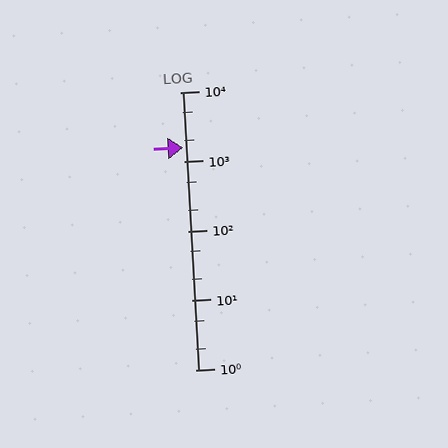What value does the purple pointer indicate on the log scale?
The pointer indicates approximately 1600.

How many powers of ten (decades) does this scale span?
The scale spans 4 decades, from 1 to 10000.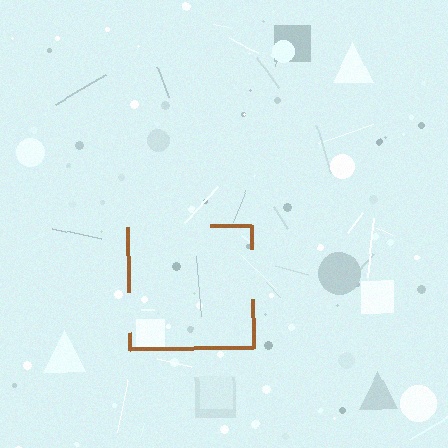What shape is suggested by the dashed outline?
The dashed outline suggests a square.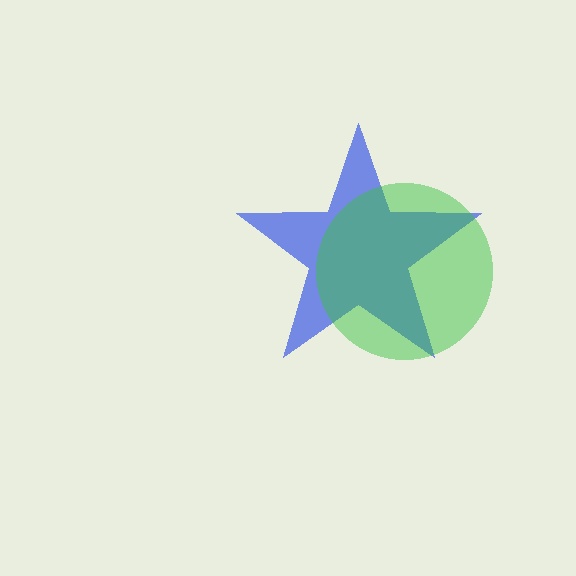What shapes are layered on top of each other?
The layered shapes are: a blue star, a green circle.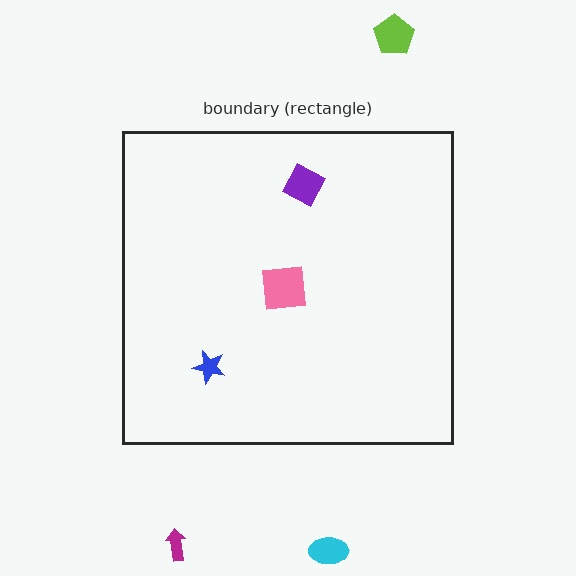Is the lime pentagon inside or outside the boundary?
Outside.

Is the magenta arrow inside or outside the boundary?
Outside.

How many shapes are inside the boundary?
3 inside, 3 outside.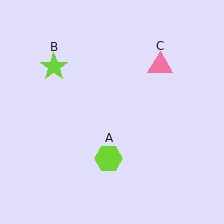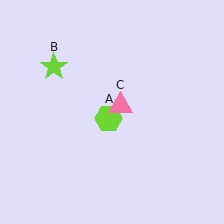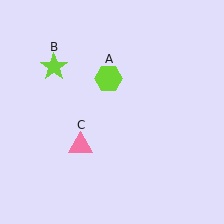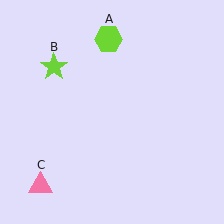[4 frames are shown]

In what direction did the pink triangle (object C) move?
The pink triangle (object C) moved down and to the left.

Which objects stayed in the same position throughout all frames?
Lime star (object B) remained stationary.